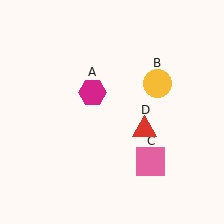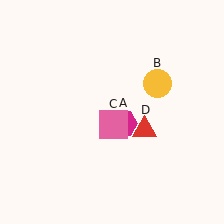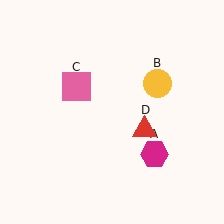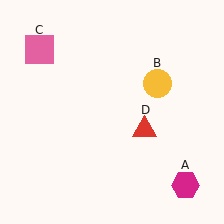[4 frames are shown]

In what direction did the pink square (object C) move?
The pink square (object C) moved up and to the left.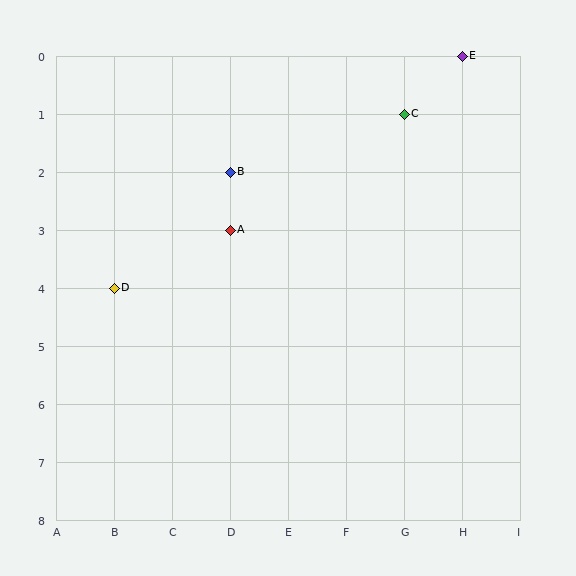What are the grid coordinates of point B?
Point B is at grid coordinates (D, 2).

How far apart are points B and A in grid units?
Points B and A are 1 row apart.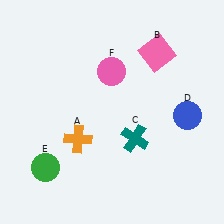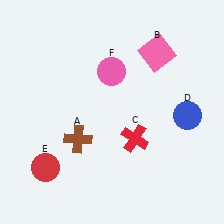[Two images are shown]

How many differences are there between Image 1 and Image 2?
There are 3 differences between the two images.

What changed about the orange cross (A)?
In Image 1, A is orange. In Image 2, it changed to brown.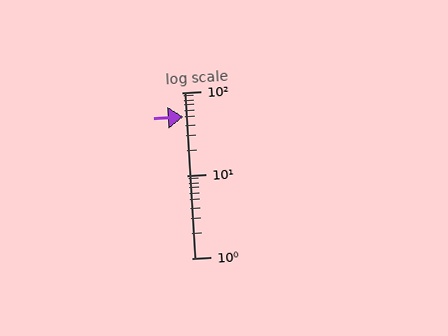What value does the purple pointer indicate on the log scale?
The pointer indicates approximately 51.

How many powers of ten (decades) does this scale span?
The scale spans 2 decades, from 1 to 100.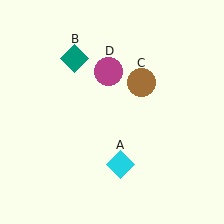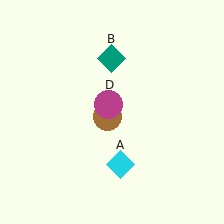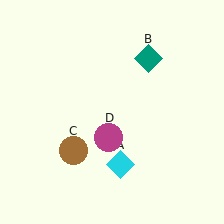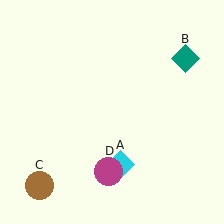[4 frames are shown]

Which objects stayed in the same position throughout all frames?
Cyan diamond (object A) remained stationary.